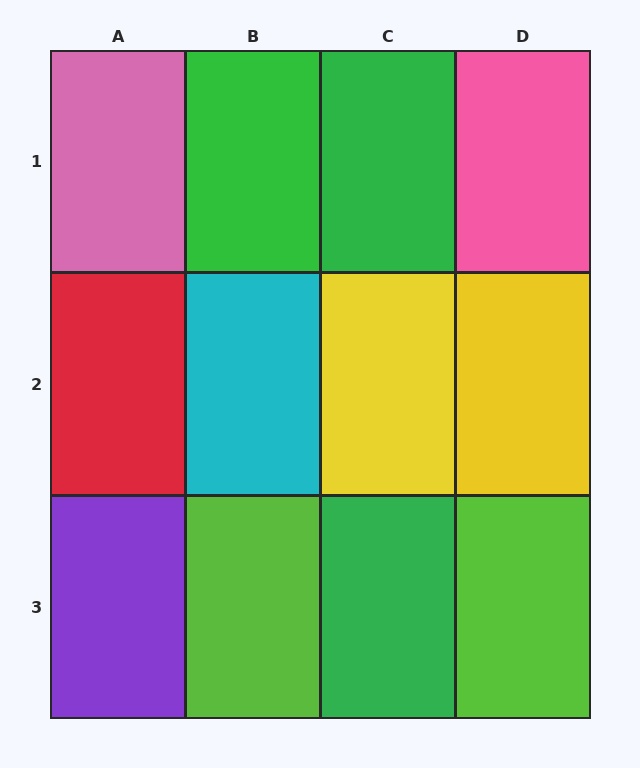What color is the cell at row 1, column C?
Green.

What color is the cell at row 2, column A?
Red.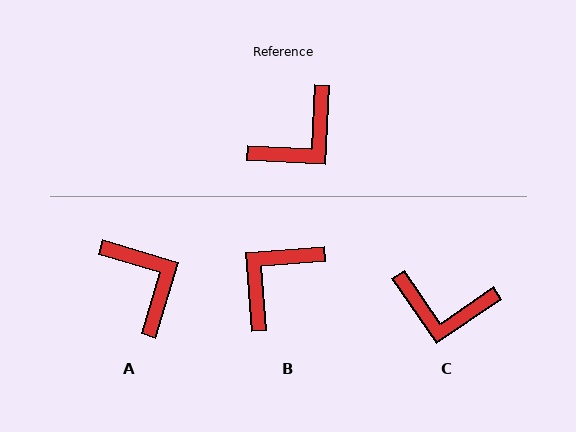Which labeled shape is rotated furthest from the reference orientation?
B, about 173 degrees away.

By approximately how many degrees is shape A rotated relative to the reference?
Approximately 76 degrees counter-clockwise.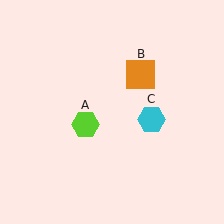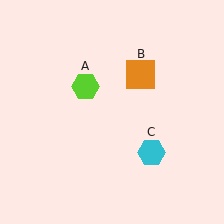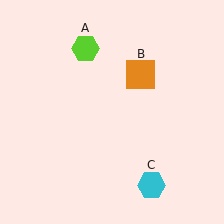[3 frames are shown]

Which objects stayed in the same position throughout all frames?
Orange square (object B) remained stationary.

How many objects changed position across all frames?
2 objects changed position: lime hexagon (object A), cyan hexagon (object C).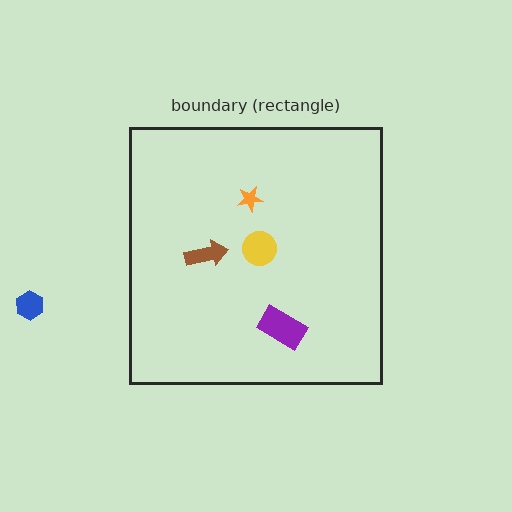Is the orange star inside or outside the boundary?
Inside.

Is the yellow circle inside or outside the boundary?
Inside.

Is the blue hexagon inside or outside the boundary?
Outside.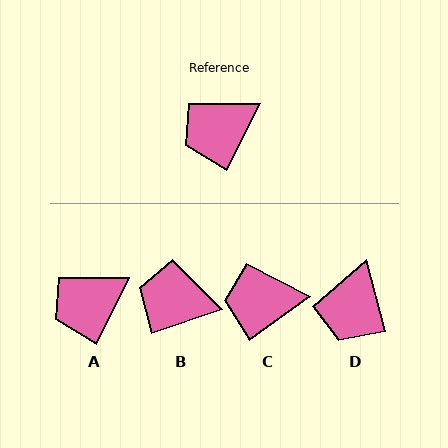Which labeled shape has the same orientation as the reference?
A.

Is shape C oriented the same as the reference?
No, it is off by about 27 degrees.